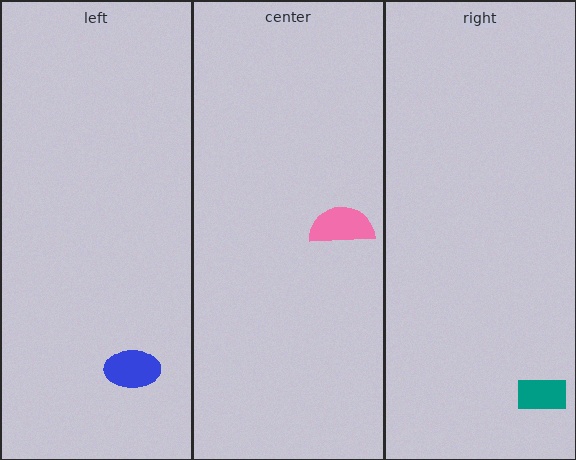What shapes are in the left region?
The blue ellipse.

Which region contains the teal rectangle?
The right region.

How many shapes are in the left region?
1.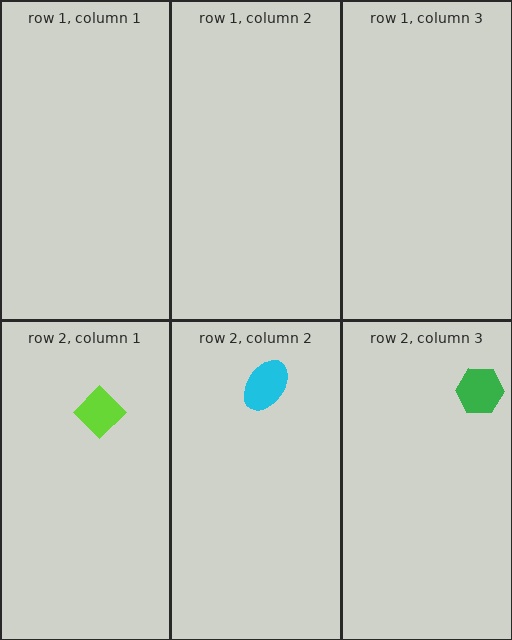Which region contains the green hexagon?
The row 2, column 3 region.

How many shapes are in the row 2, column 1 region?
1.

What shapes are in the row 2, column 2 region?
The cyan ellipse.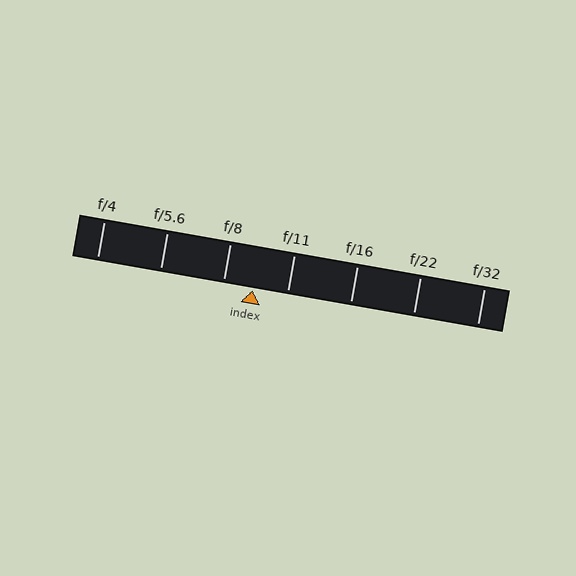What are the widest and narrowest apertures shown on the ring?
The widest aperture shown is f/4 and the narrowest is f/32.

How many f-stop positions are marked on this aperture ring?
There are 7 f-stop positions marked.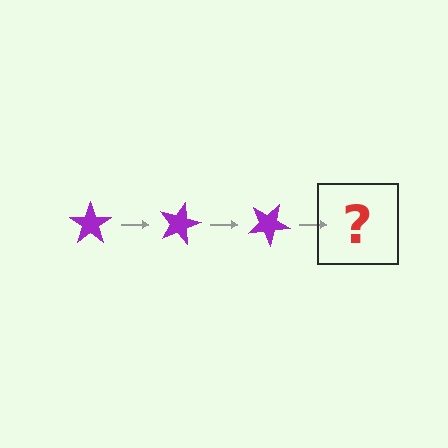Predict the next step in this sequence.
The next step is a purple star rotated 45 degrees.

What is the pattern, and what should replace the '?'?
The pattern is that the star rotates 15 degrees each step. The '?' should be a purple star rotated 45 degrees.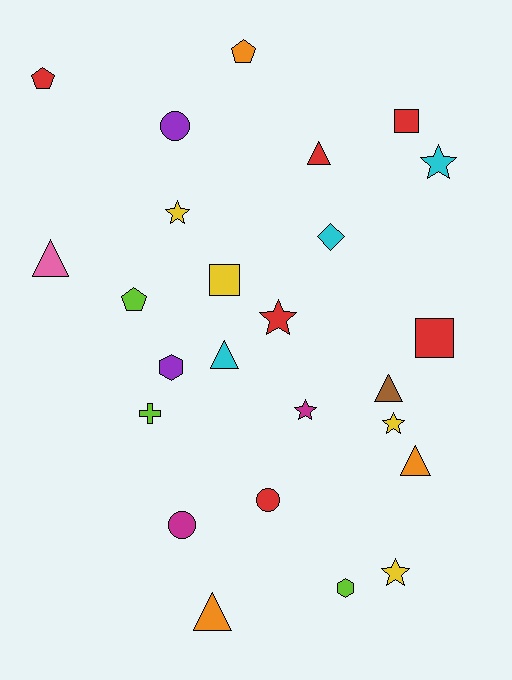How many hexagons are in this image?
There are 2 hexagons.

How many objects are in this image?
There are 25 objects.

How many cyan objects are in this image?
There are 3 cyan objects.